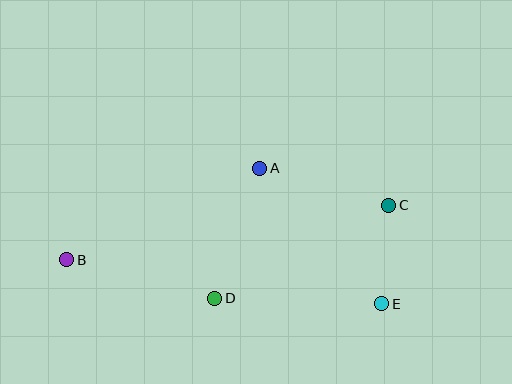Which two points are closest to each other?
Points C and E are closest to each other.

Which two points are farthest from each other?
Points B and C are farthest from each other.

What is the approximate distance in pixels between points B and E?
The distance between B and E is approximately 318 pixels.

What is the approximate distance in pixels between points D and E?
The distance between D and E is approximately 167 pixels.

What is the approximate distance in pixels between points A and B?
The distance between A and B is approximately 214 pixels.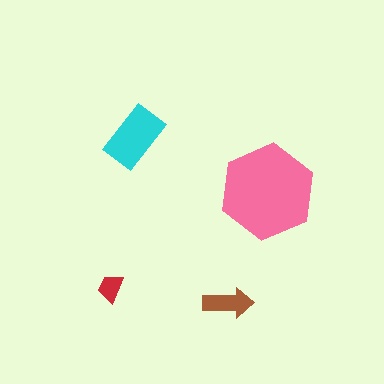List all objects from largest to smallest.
The pink hexagon, the cyan rectangle, the brown arrow, the red trapezoid.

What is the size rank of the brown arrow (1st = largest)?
3rd.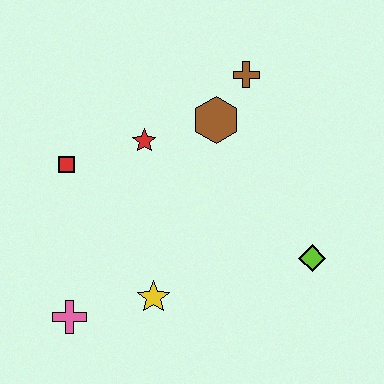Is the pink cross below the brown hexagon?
Yes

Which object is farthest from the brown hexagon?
The pink cross is farthest from the brown hexagon.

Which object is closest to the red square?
The red star is closest to the red square.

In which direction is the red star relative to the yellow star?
The red star is above the yellow star.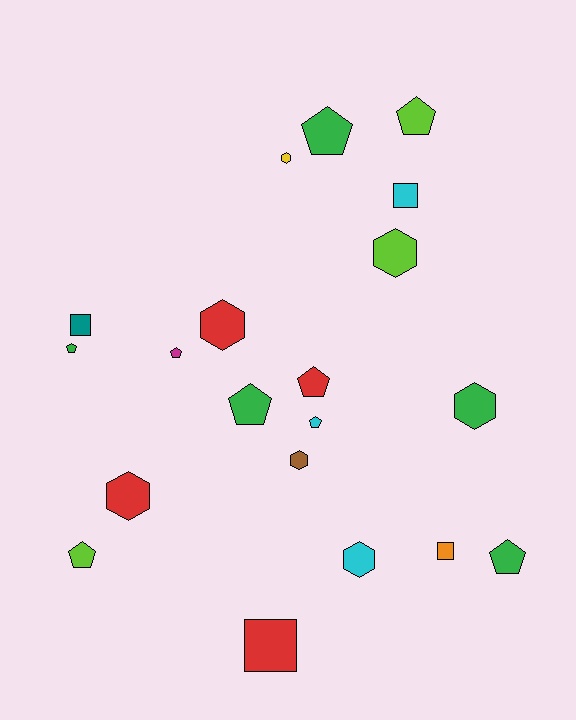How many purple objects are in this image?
There are no purple objects.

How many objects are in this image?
There are 20 objects.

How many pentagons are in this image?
There are 9 pentagons.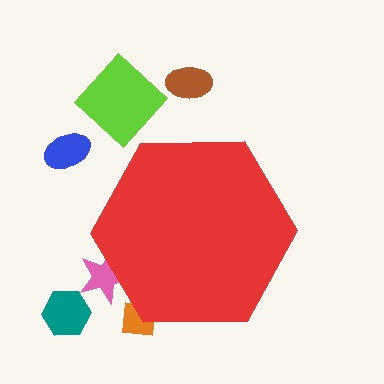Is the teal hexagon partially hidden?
No, the teal hexagon is fully visible.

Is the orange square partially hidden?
Yes, the orange square is partially hidden behind the red hexagon.